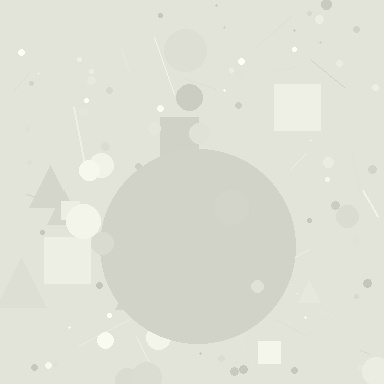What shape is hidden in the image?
A circle is hidden in the image.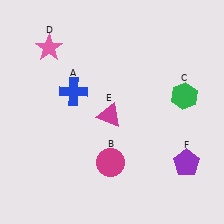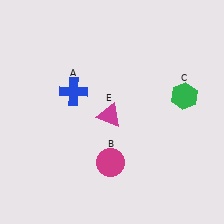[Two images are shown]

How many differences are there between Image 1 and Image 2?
There are 2 differences between the two images.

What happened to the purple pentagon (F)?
The purple pentagon (F) was removed in Image 2. It was in the bottom-right area of Image 1.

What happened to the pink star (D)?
The pink star (D) was removed in Image 2. It was in the top-left area of Image 1.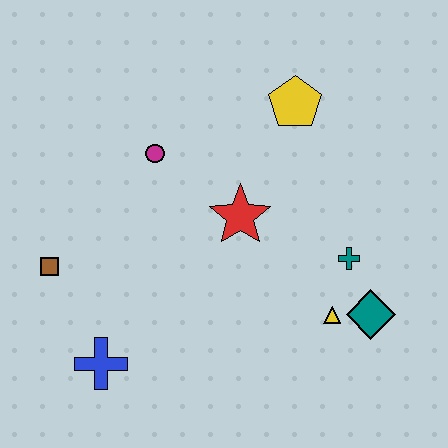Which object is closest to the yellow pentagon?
The red star is closest to the yellow pentagon.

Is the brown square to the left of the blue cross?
Yes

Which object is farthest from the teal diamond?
The brown square is farthest from the teal diamond.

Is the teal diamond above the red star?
No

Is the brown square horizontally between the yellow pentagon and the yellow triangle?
No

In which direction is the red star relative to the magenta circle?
The red star is to the right of the magenta circle.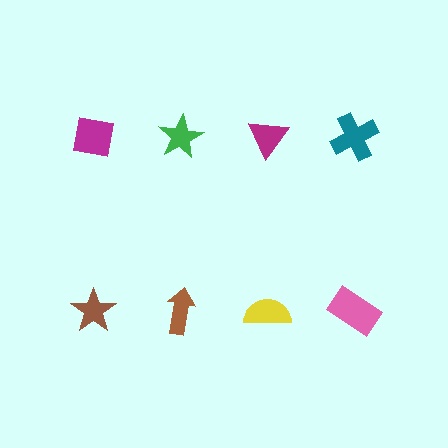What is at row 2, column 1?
A brown star.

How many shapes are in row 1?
4 shapes.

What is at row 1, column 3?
A magenta triangle.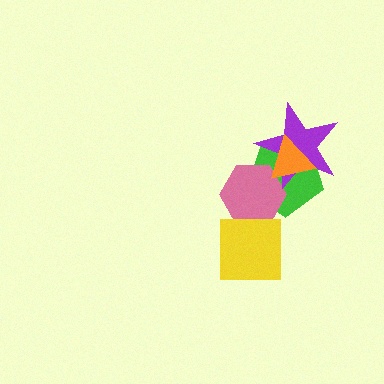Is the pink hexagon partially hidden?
Yes, it is partially covered by another shape.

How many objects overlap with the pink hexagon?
4 objects overlap with the pink hexagon.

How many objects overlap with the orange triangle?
3 objects overlap with the orange triangle.